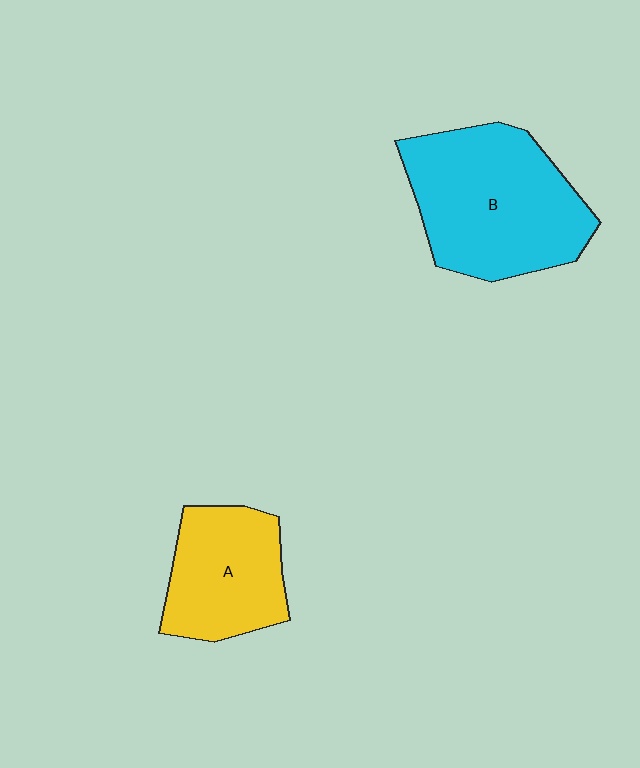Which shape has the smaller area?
Shape A (yellow).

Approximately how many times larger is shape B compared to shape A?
Approximately 1.6 times.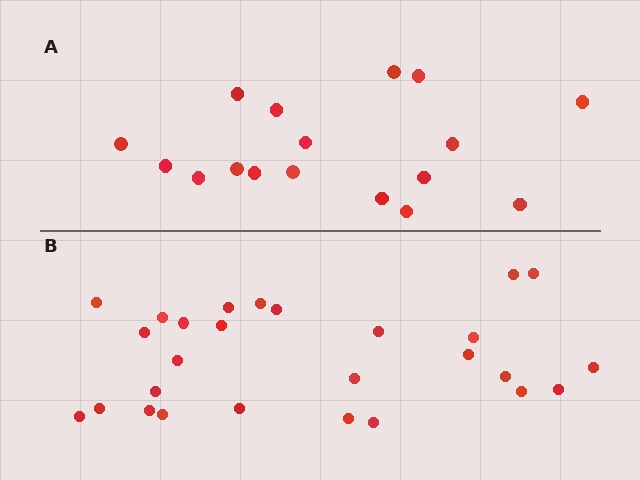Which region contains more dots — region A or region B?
Region B (the bottom region) has more dots.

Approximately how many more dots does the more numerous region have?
Region B has roughly 10 or so more dots than region A.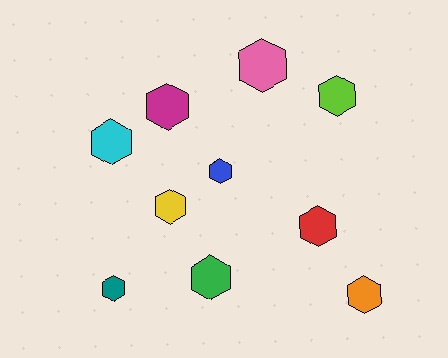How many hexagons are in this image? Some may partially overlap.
There are 10 hexagons.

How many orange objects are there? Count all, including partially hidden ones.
There is 1 orange object.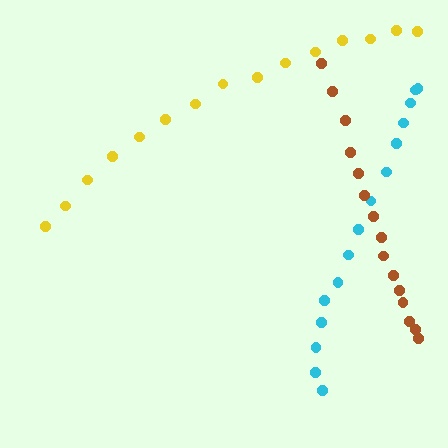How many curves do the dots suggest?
There are 3 distinct paths.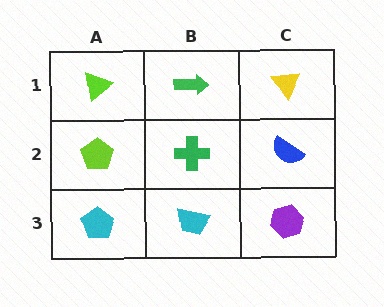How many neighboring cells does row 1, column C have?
2.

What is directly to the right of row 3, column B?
A purple hexagon.